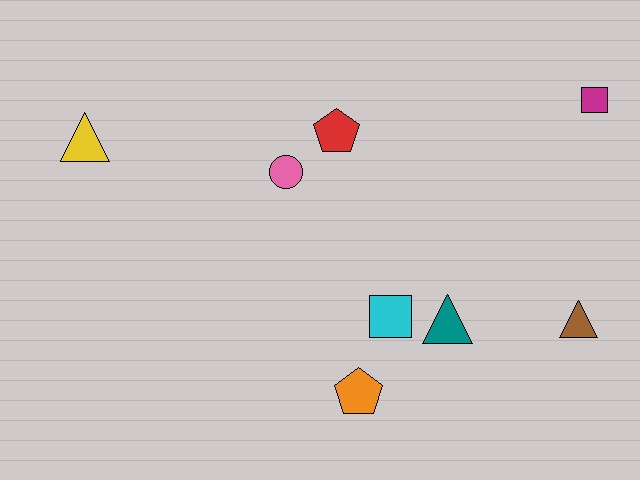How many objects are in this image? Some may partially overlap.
There are 8 objects.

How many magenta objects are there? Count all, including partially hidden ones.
There is 1 magenta object.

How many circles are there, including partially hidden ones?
There is 1 circle.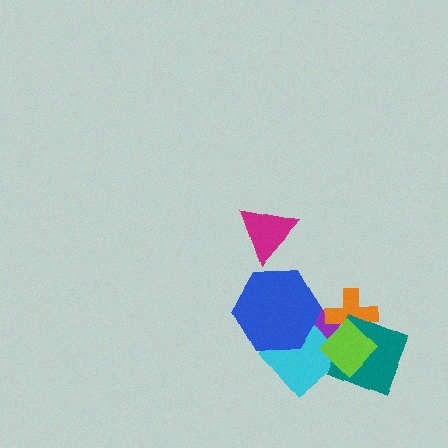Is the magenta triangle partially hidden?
No, no other shape covers it.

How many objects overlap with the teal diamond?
4 objects overlap with the teal diamond.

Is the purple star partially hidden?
Yes, it is partially covered by another shape.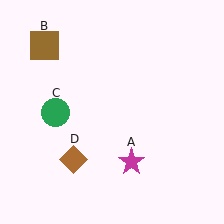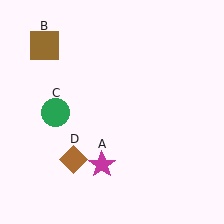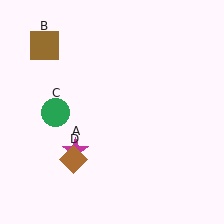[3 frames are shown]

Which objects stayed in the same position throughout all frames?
Brown square (object B) and green circle (object C) and brown diamond (object D) remained stationary.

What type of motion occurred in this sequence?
The magenta star (object A) rotated clockwise around the center of the scene.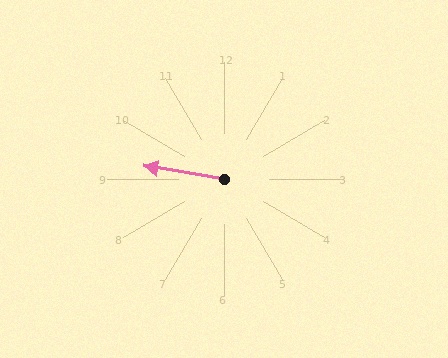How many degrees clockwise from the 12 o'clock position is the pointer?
Approximately 279 degrees.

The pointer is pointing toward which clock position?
Roughly 9 o'clock.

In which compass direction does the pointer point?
West.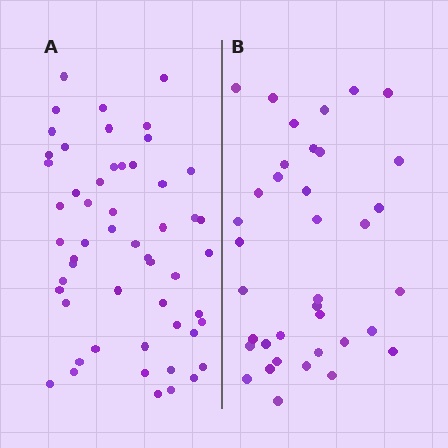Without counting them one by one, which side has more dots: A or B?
Region A (the left region) has more dots.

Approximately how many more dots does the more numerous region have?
Region A has approximately 15 more dots than region B.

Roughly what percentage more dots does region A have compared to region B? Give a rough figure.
About 45% more.